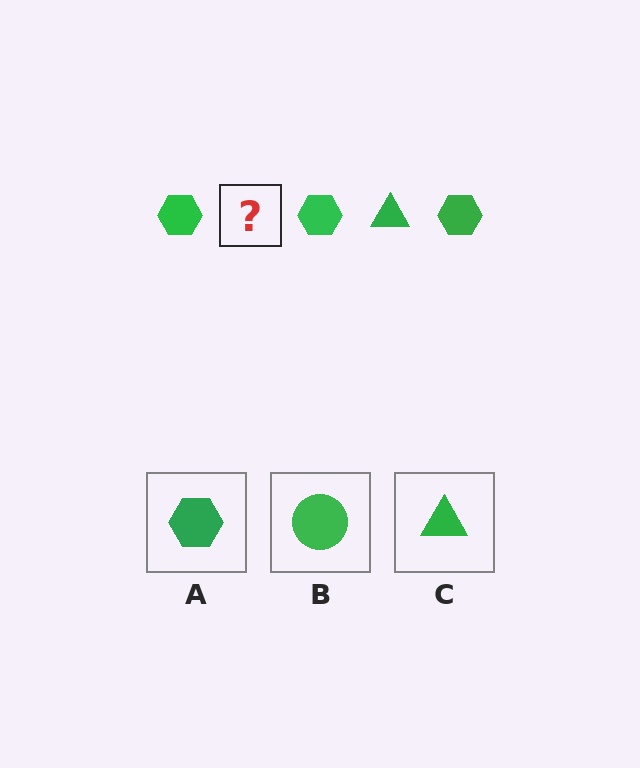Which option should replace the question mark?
Option C.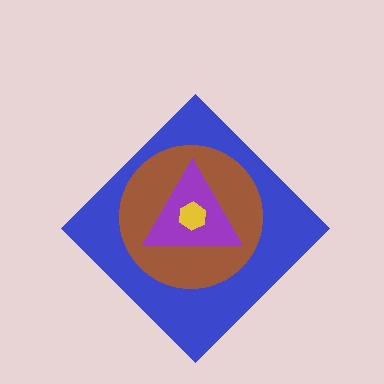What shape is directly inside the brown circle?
The purple triangle.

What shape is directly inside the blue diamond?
The brown circle.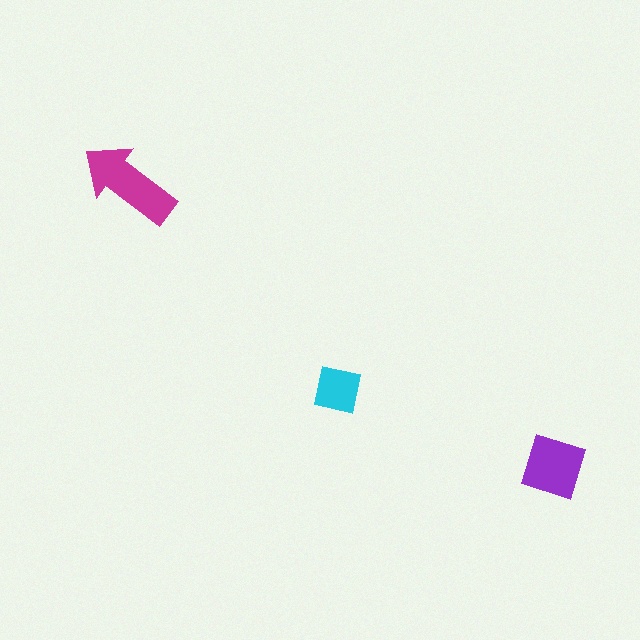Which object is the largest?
The magenta arrow.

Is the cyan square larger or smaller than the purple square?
Smaller.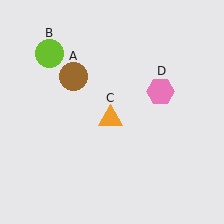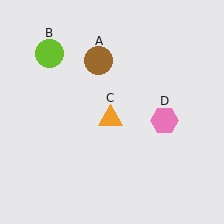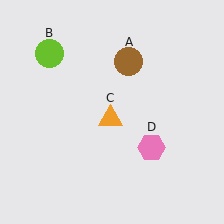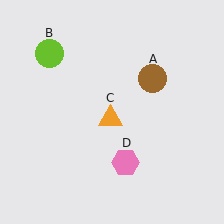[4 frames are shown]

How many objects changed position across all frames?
2 objects changed position: brown circle (object A), pink hexagon (object D).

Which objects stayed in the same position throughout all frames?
Lime circle (object B) and orange triangle (object C) remained stationary.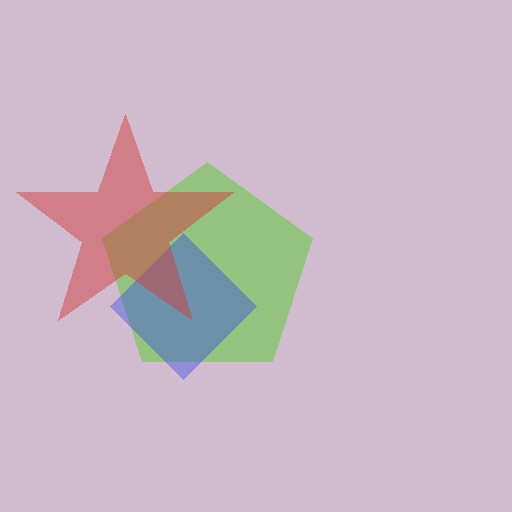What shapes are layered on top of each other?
The layered shapes are: a lime pentagon, a blue diamond, a red star.